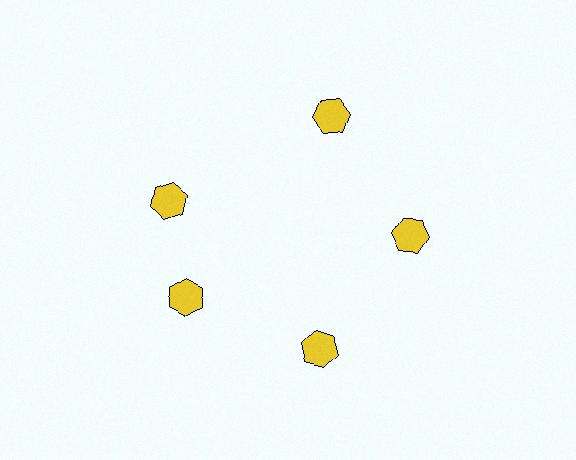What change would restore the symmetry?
The symmetry would be restored by rotating it back into even spacing with its neighbors so that all 5 hexagons sit at equal angles and equal distance from the center.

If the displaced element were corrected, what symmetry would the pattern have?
It would have 5-fold rotational symmetry — the pattern would map onto itself every 72 degrees.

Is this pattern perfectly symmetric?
No. The 5 yellow hexagons are arranged in a ring, but one element near the 10 o'clock position is rotated out of alignment along the ring, breaking the 5-fold rotational symmetry.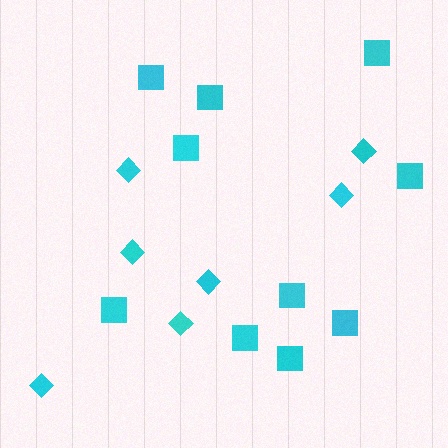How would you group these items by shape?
There are 2 groups: one group of diamonds (7) and one group of squares (10).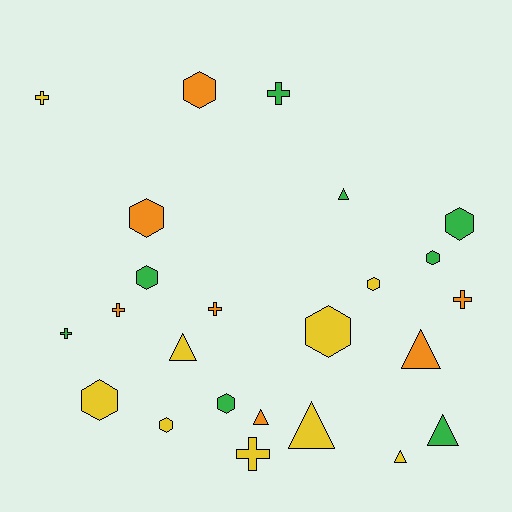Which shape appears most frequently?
Hexagon, with 10 objects.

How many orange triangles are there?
There are 2 orange triangles.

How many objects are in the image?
There are 24 objects.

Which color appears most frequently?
Yellow, with 9 objects.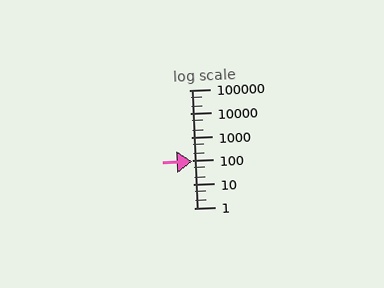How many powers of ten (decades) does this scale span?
The scale spans 5 decades, from 1 to 100000.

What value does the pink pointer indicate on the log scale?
The pointer indicates approximately 90.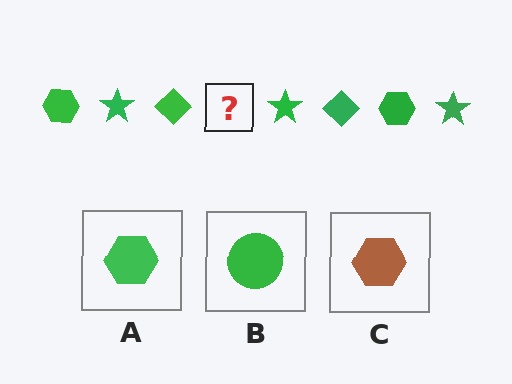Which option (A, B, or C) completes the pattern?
A.